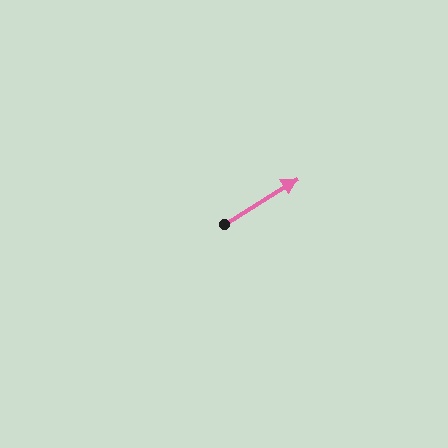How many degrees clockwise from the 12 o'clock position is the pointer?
Approximately 58 degrees.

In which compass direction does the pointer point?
Northeast.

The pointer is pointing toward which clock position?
Roughly 2 o'clock.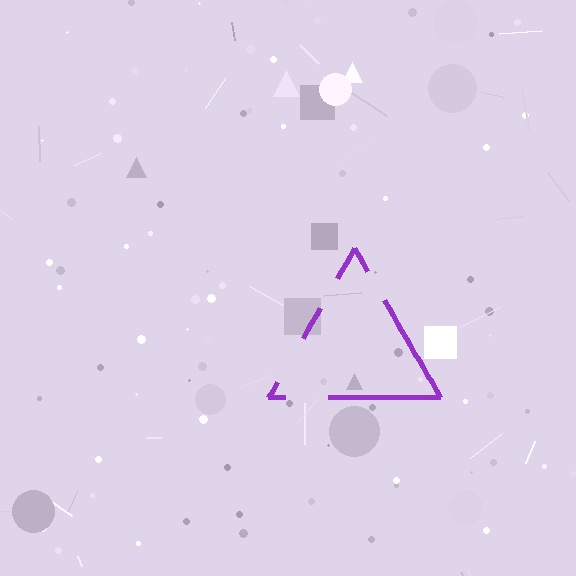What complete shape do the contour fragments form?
The contour fragments form a triangle.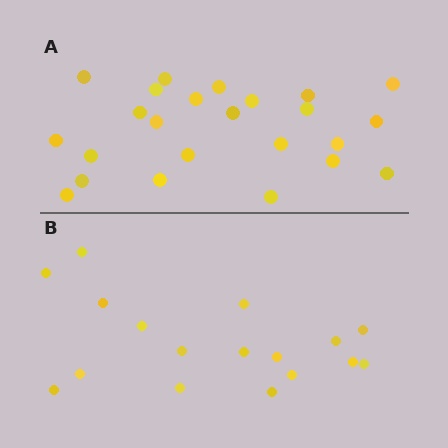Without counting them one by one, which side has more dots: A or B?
Region A (the top region) has more dots.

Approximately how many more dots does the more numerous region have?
Region A has roughly 8 or so more dots than region B.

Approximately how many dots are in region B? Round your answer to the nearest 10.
About 20 dots. (The exact count is 17, which rounds to 20.)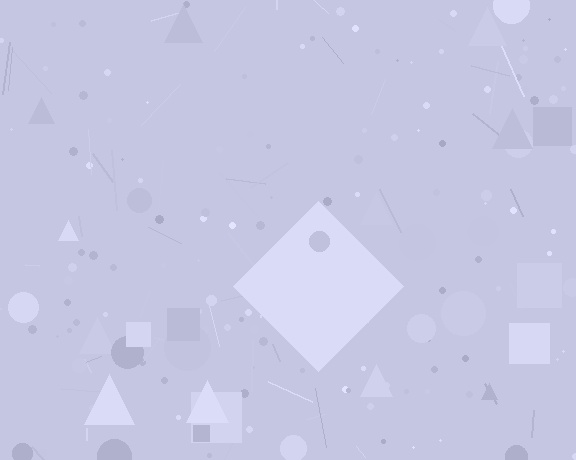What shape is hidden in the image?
A diamond is hidden in the image.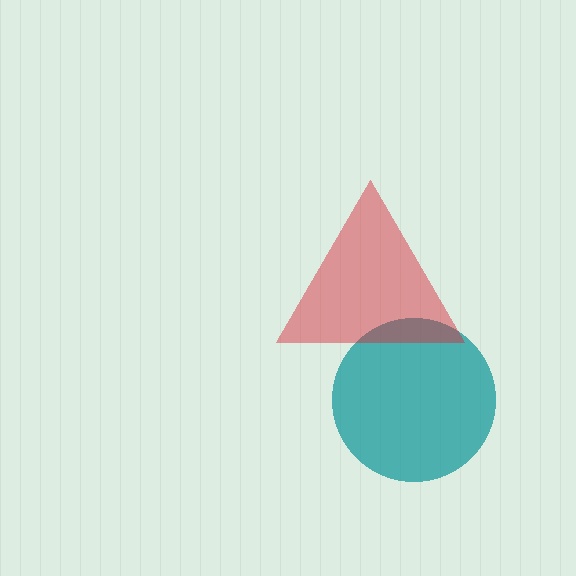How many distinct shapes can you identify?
There are 2 distinct shapes: a teal circle, a red triangle.